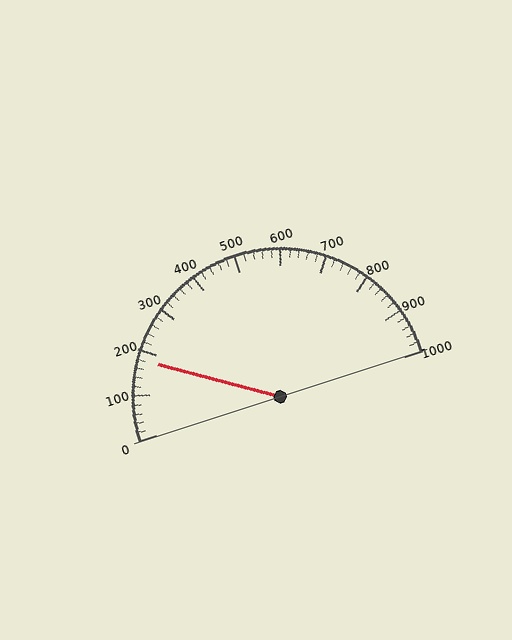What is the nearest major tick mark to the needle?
The nearest major tick mark is 200.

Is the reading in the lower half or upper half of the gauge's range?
The reading is in the lower half of the range (0 to 1000).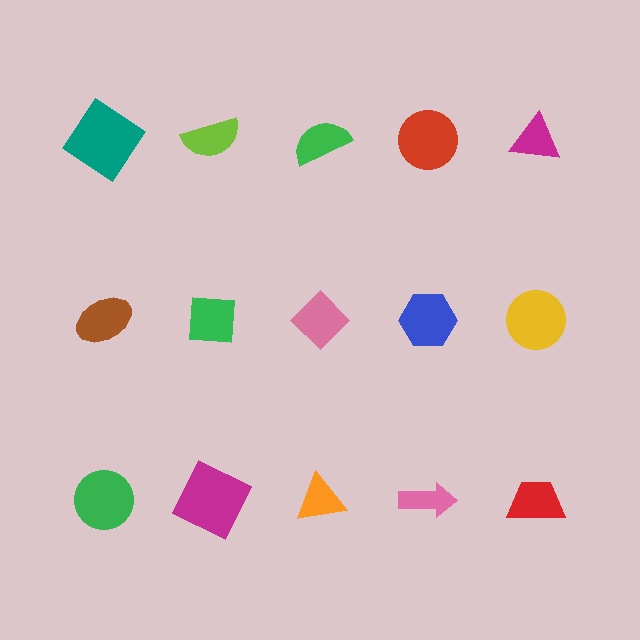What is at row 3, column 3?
An orange triangle.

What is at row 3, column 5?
A red trapezoid.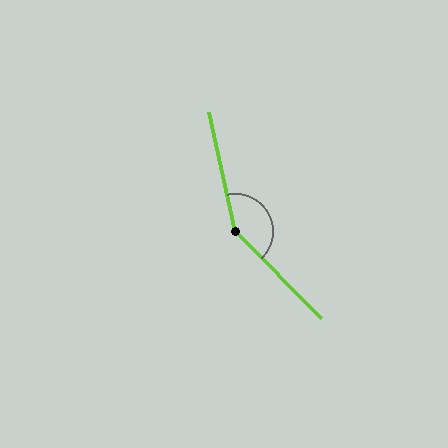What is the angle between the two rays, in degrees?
Approximately 148 degrees.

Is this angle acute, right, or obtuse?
It is obtuse.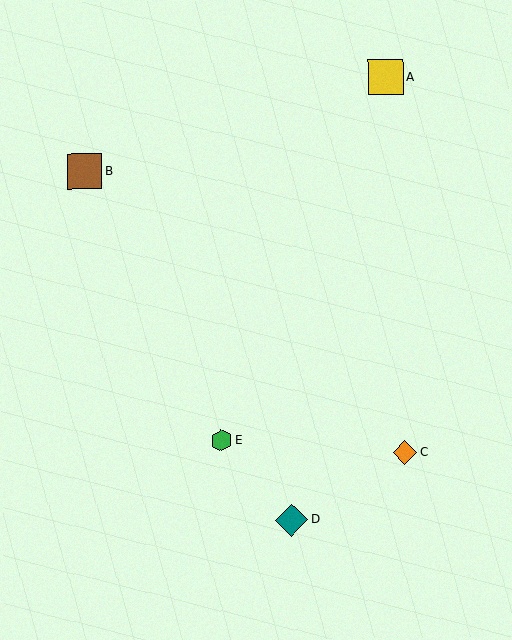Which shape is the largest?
The yellow square (labeled A) is the largest.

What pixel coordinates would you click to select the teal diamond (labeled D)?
Click at (291, 520) to select the teal diamond D.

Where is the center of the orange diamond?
The center of the orange diamond is at (405, 452).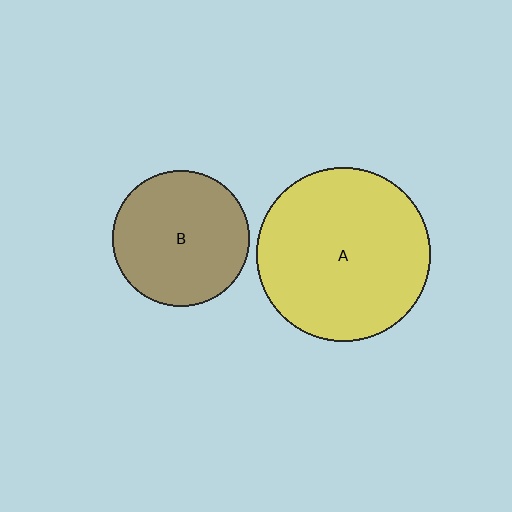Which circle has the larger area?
Circle A (yellow).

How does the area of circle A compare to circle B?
Approximately 1.6 times.